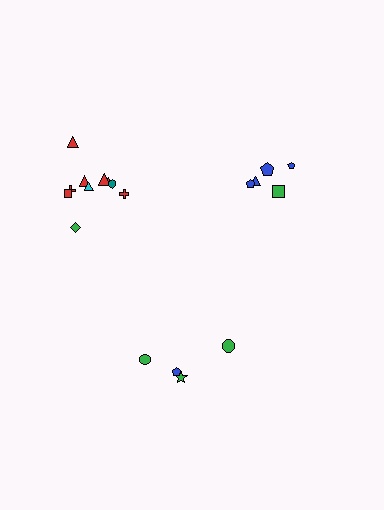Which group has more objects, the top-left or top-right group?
The top-left group.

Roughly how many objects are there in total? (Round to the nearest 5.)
Roughly 20 objects in total.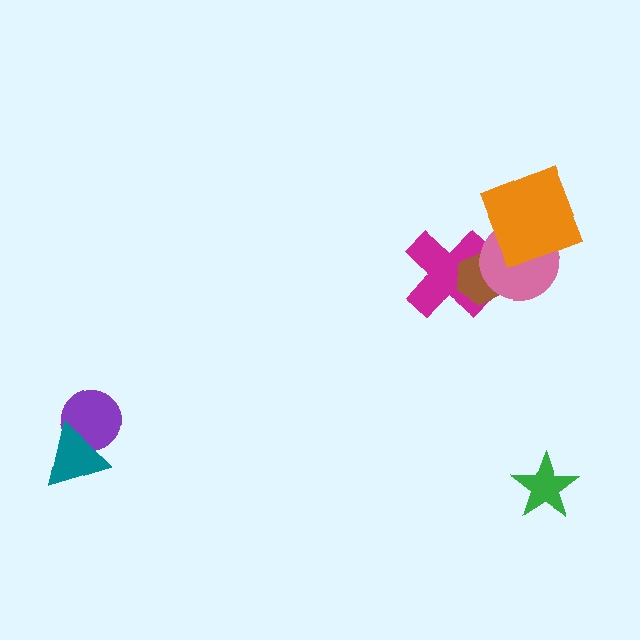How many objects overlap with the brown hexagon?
2 objects overlap with the brown hexagon.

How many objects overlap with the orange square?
1 object overlaps with the orange square.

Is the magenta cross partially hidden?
Yes, it is partially covered by another shape.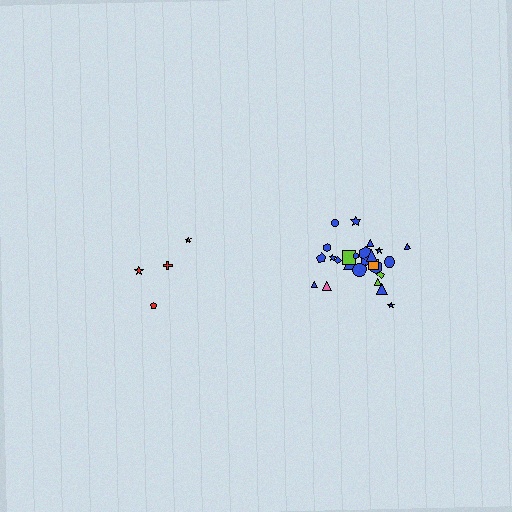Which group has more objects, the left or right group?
The right group.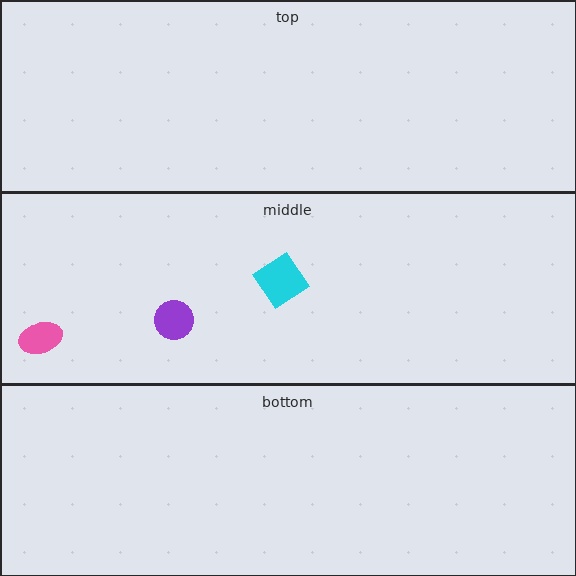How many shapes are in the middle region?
3.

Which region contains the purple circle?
The middle region.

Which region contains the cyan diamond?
The middle region.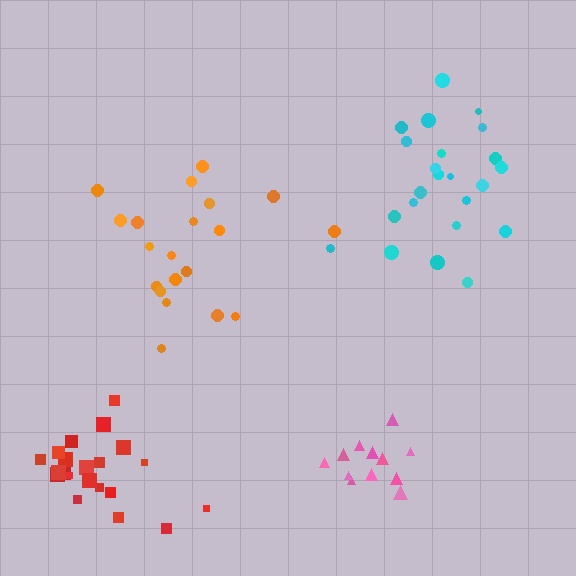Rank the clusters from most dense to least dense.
pink, red, cyan, orange.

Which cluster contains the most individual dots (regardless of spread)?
Cyan (23).